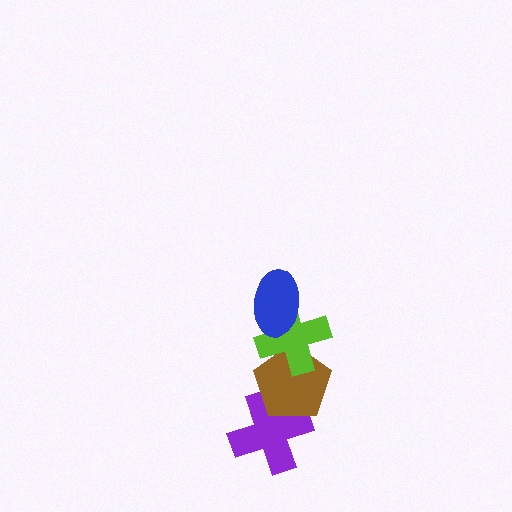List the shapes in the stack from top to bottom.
From top to bottom: the blue ellipse, the lime cross, the brown pentagon, the purple cross.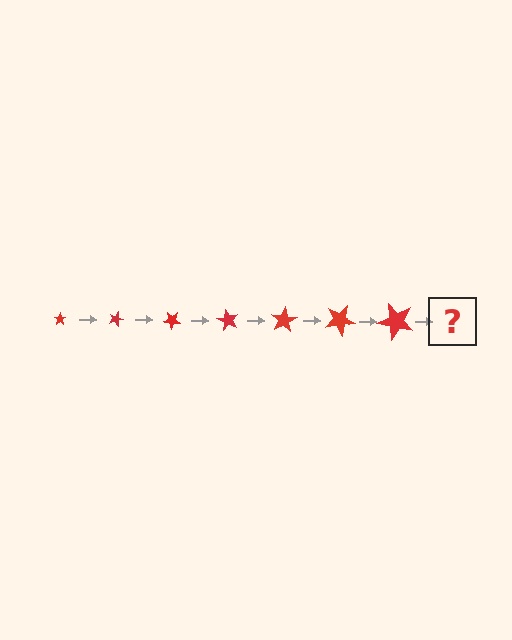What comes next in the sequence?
The next element should be a star, larger than the previous one and rotated 140 degrees from the start.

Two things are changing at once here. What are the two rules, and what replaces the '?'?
The two rules are that the star grows larger each step and it rotates 20 degrees each step. The '?' should be a star, larger than the previous one and rotated 140 degrees from the start.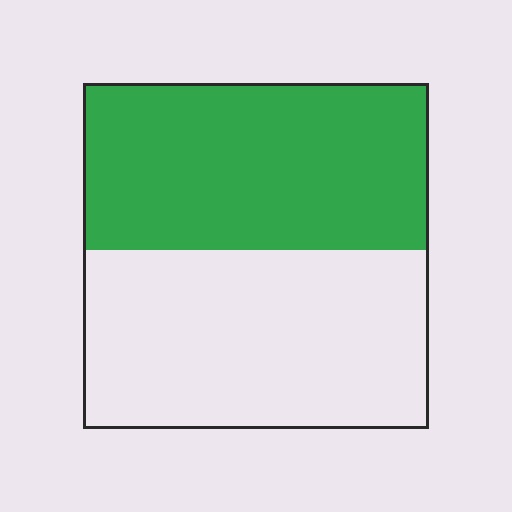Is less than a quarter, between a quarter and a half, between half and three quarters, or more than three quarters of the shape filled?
Between a quarter and a half.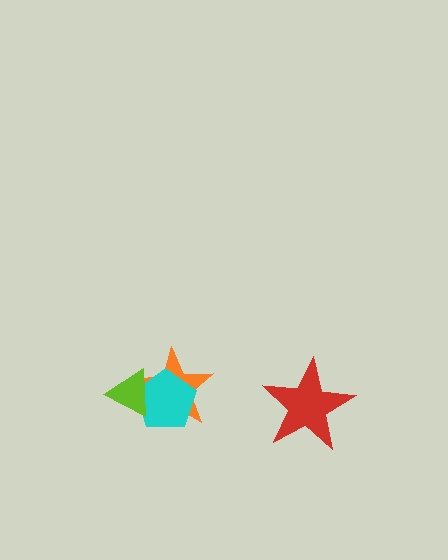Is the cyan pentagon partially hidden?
Yes, it is partially covered by another shape.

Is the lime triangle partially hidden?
No, no other shape covers it.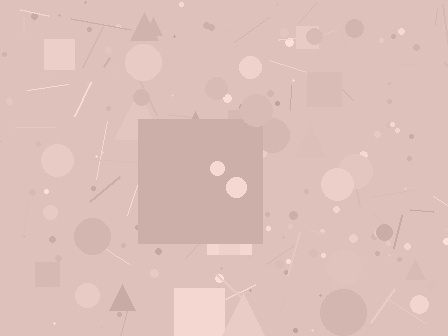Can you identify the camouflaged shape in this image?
The camouflaged shape is a square.